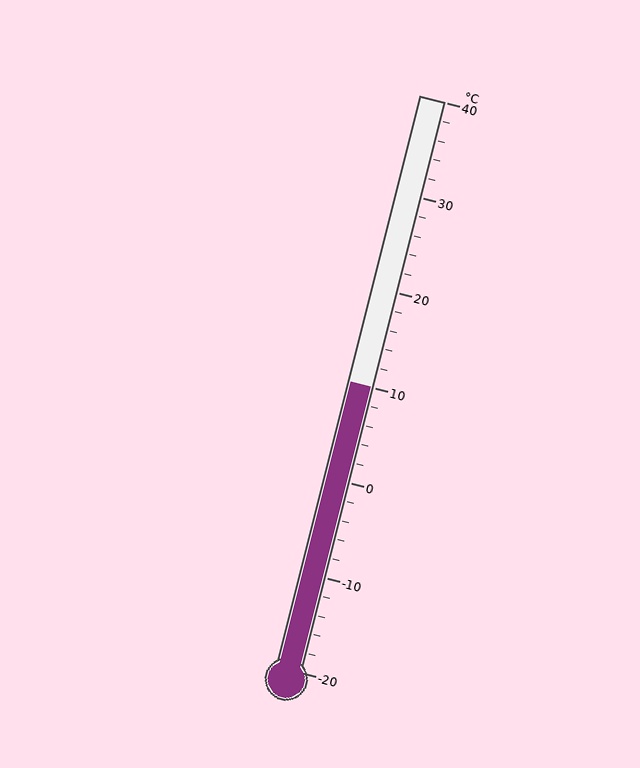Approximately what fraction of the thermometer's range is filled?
The thermometer is filled to approximately 50% of its range.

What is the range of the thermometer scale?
The thermometer scale ranges from -20°C to 40°C.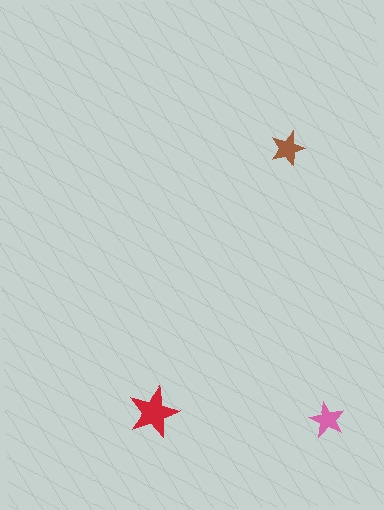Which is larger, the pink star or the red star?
The red one.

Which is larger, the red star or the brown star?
The red one.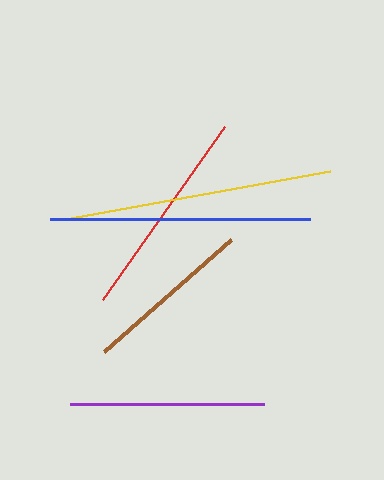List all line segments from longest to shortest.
From longest to shortest: yellow, blue, red, purple, brown.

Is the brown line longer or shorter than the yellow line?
The yellow line is longer than the brown line.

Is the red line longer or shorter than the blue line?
The blue line is longer than the red line.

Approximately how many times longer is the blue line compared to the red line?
The blue line is approximately 1.2 times the length of the red line.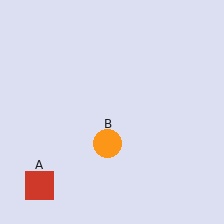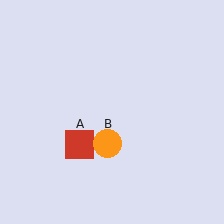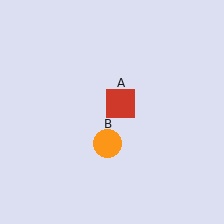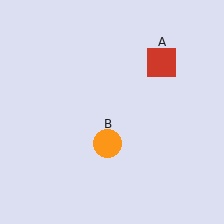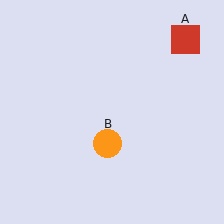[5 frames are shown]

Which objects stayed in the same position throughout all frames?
Orange circle (object B) remained stationary.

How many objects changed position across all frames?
1 object changed position: red square (object A).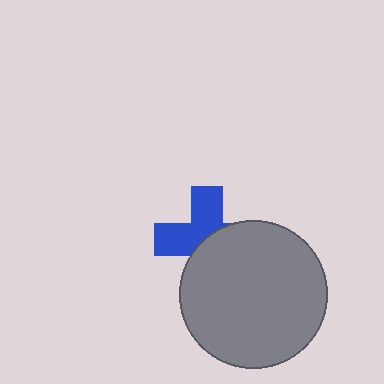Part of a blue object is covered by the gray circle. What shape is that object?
It is a cross.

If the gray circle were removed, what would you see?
You would see the complete blue cross.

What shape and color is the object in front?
The object in front is a gray circle.